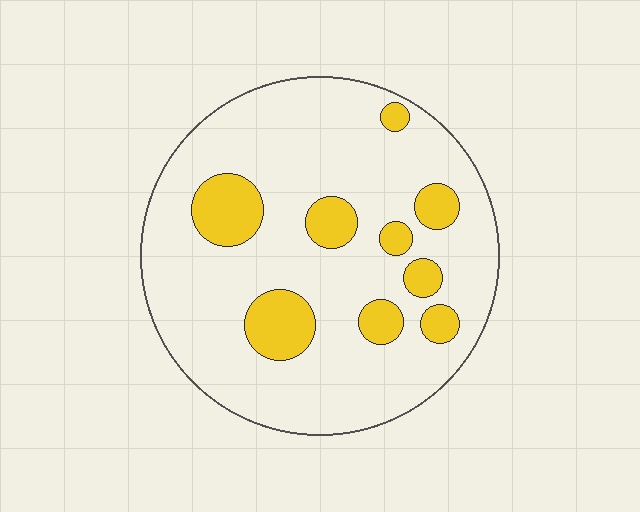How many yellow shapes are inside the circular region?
9.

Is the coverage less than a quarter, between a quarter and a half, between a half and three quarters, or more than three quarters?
Less than a quarter.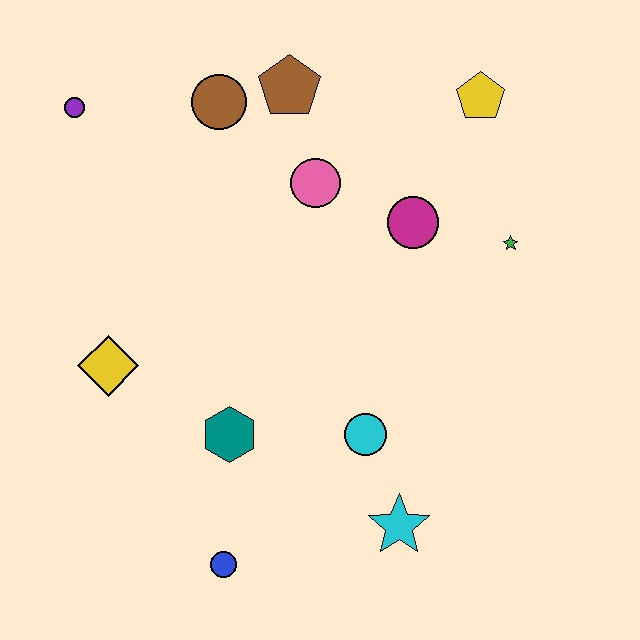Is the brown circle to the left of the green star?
Yes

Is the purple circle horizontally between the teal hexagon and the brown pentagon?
No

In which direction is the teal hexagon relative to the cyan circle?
The teal hexagon is to the left of the cyan circle.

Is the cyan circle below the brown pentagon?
Yes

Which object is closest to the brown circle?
The brown pentagon is closest to the brown circle.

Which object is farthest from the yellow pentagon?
The blue circle is farthest from the yellow pentagon.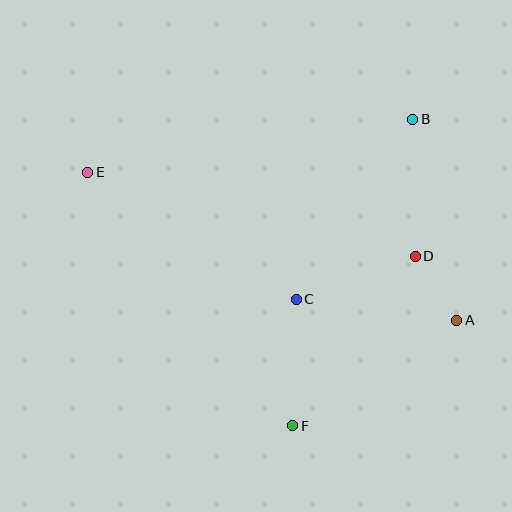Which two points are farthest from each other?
Points A and E are farthest from each other.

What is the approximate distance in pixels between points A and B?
The distance between A and B is approximately 206 pixels.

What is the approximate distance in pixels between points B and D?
The distance between B and D is approximately 137 pixels.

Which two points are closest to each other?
Points A and D are closest to each other.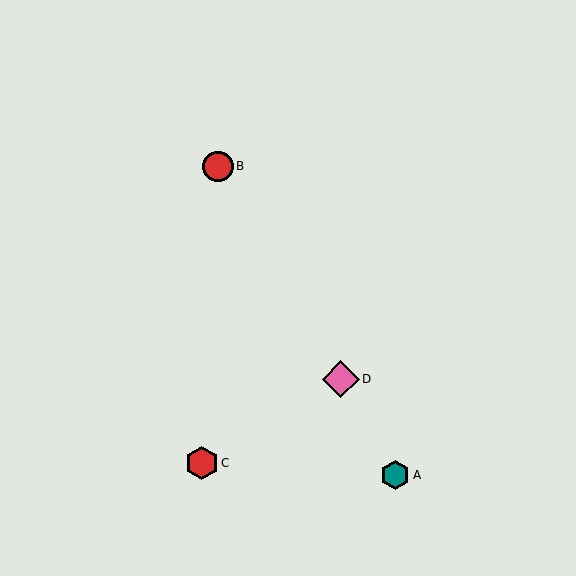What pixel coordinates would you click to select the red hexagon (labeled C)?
Click at (202, 463) to select the red hexagon C.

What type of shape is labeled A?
Shape A is a teal hexagon.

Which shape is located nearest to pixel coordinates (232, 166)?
The red circle (labeled B) at (218, 166) is nearest to that location.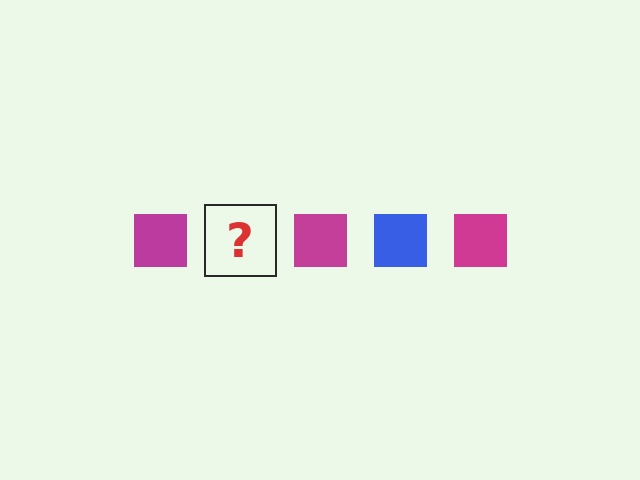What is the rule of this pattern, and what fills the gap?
The rule is that the pattern cycles through magenta, blue squares. The gap should be filled with a blue square.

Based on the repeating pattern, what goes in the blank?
The blank should be a blue square.